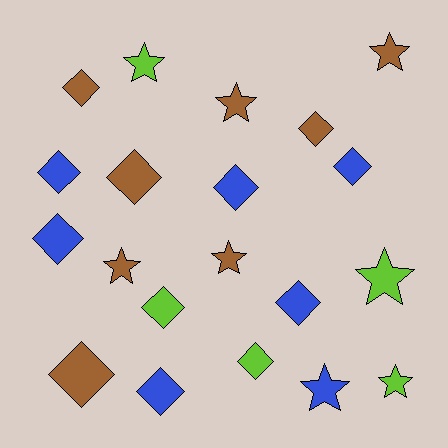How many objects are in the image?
There are 20 objects.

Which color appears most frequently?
Brown, with 8 objects.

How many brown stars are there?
There are 4 brown stars.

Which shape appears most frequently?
Diamond, with 12 objects.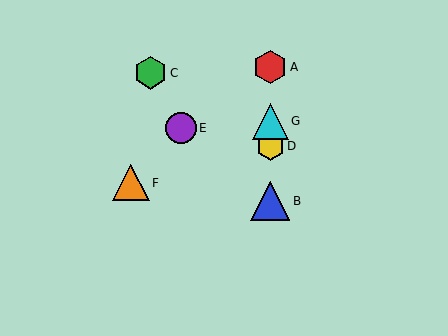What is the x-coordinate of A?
Object A is at x≈270.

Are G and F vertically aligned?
No, G is at x≈270 and F is at x≈131.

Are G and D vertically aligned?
Yes, both are at x≈270.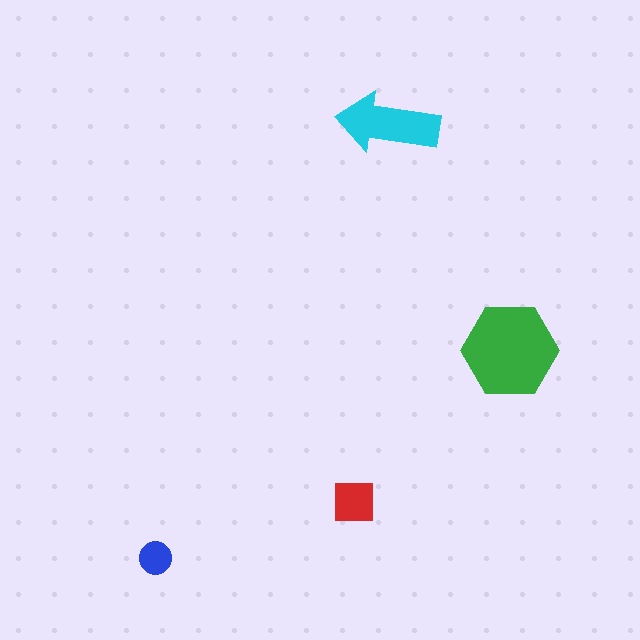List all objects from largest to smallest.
The green hexagon, the cyan arrow, the red square, the blue circle.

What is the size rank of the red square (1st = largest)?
3rd.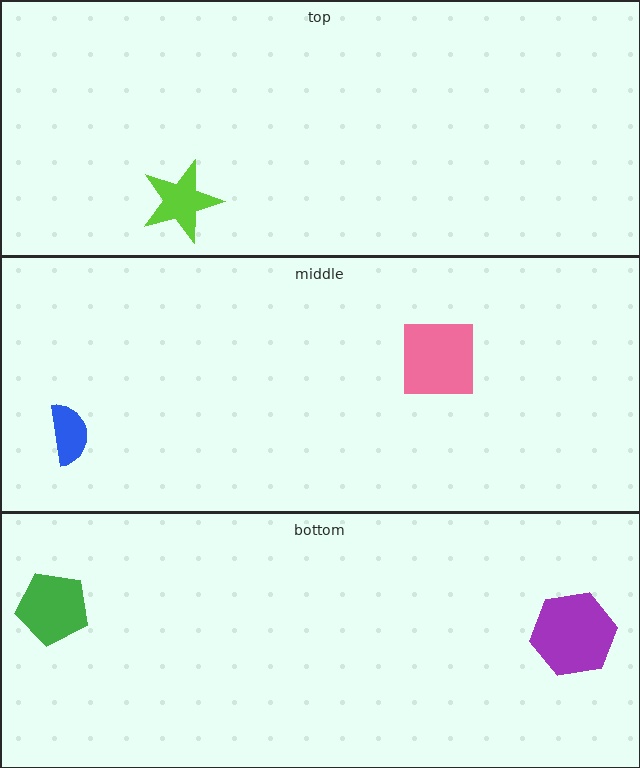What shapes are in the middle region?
The pink square, the blue semicircle.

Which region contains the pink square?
The middle region.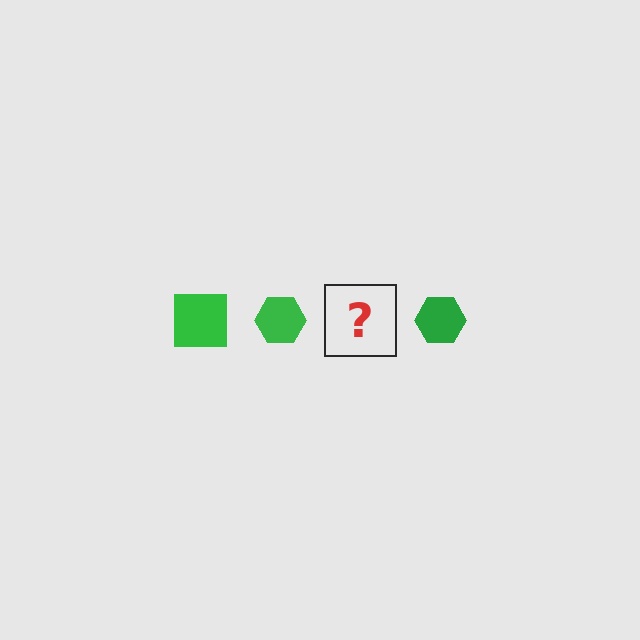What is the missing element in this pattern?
The missing element is a green square.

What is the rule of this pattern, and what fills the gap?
The rule is that the pattern cycles through square, hexagon shapes in green. The gap should be filled with a green square.